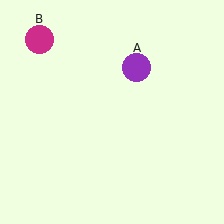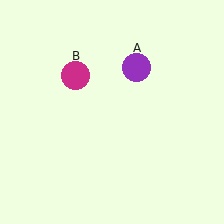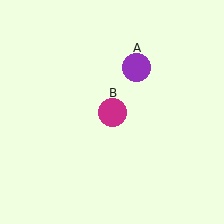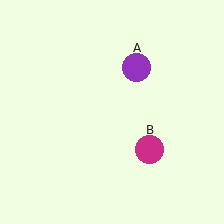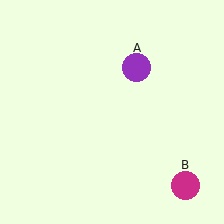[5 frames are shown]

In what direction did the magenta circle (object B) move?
The magenta circle (object B) moved down and to the right.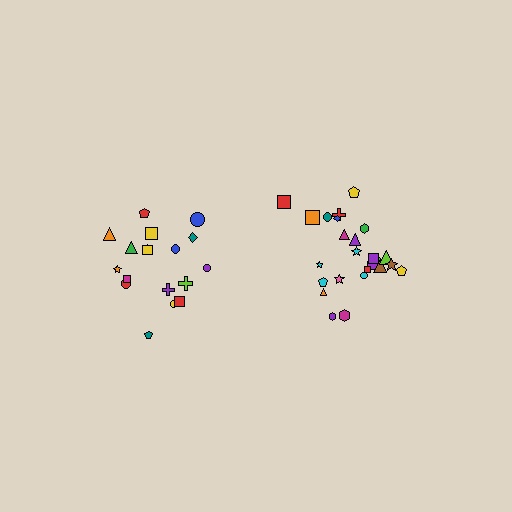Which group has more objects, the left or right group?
The right group.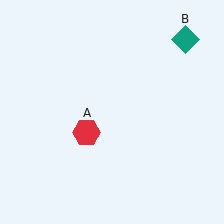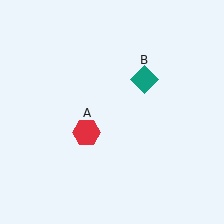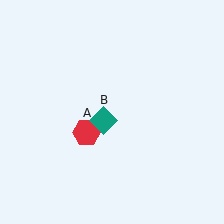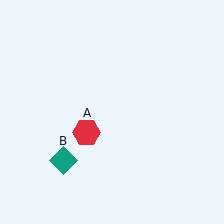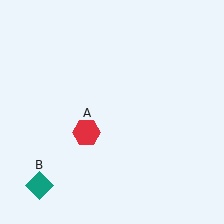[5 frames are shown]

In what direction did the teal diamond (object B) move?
The teal diamond (object B) moved down and to the left.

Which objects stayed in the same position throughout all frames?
Red hexagon (object A) remained stationary.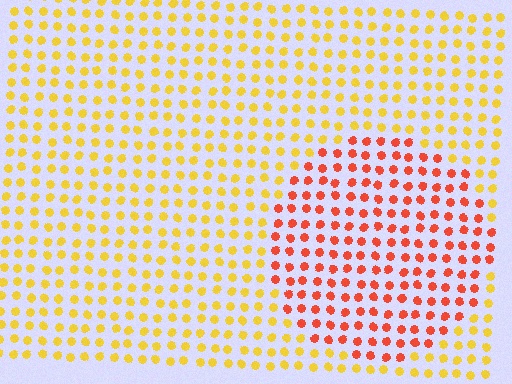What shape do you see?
I see a circle.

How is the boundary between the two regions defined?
The boundary is defined purely by a slight shift in hue (about 43 degrees). Spacing, size, and orientation are identical on both sides.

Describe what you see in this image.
The image is filled with small yellow elements in a uniform arrangement. A circle-shaped region is visible where the elements are tinted to a slightly different hue, forming a subtle color boundary.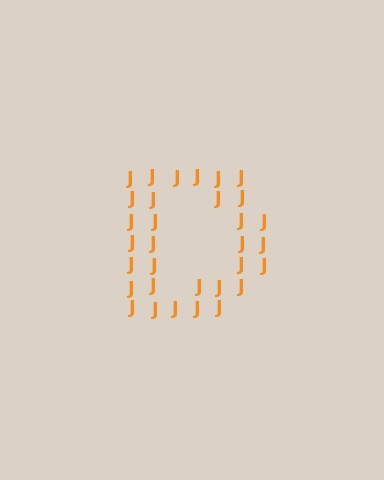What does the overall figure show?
The overall figure shows the letter D.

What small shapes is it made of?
It is made of small letter J's.